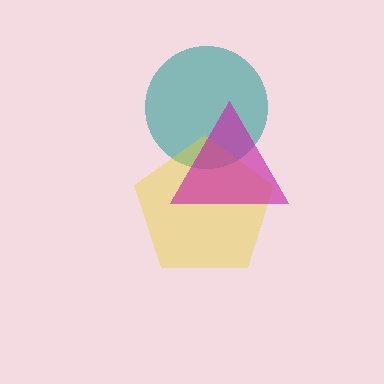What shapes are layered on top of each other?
The layered shapes are: a teal circle, a yellow pentagon, a magenta triangle.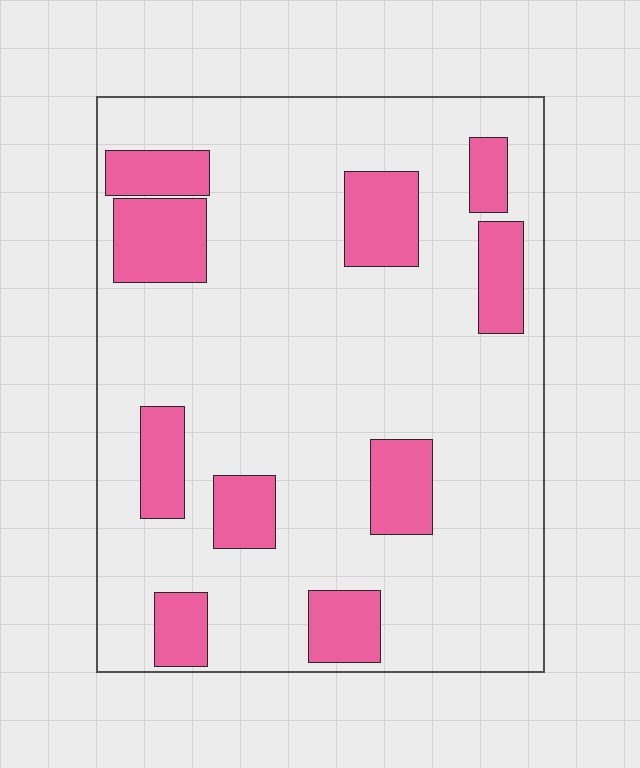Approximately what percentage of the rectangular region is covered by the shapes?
Approximately 20%.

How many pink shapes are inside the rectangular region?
10.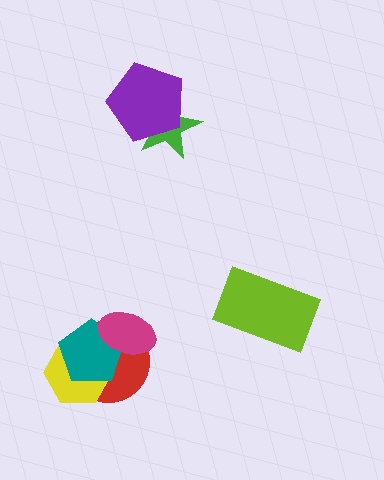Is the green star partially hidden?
Yes, it is partially covered by another shape.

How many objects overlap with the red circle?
3 objects overlap with the red circle.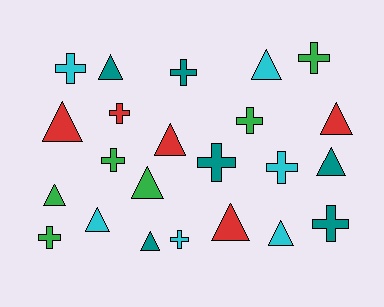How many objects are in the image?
There are 23 objects.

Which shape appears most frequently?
Triangle, with 12 objects.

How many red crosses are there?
There is 1 red cross.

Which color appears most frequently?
Teal, with 6 objects.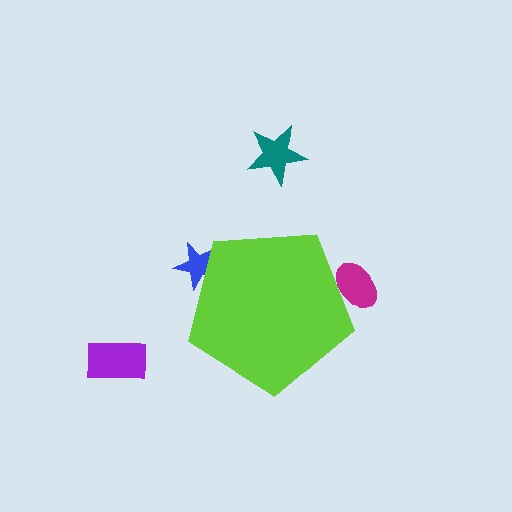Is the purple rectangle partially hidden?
No, the purple rectangle is fully visible.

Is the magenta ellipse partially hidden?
Yes, the magenta ellipse is partially hidden behind the lime pentagon.